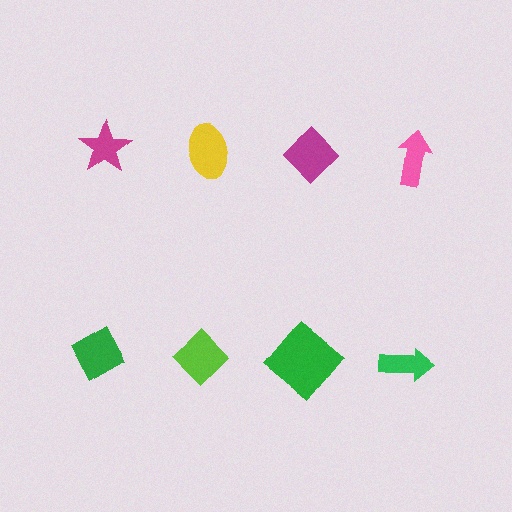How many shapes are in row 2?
4 shapes.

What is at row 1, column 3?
A magenta diamond.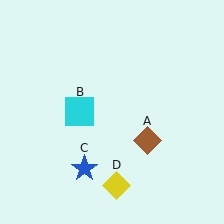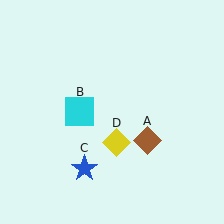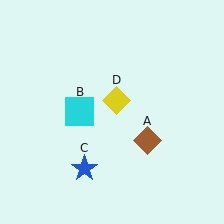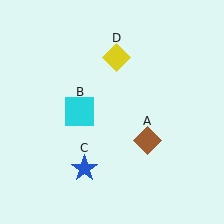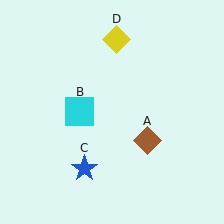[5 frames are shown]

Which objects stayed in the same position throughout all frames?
Brown diamond (object A) and cyan square (object B) and blue star (object C) remained stationary.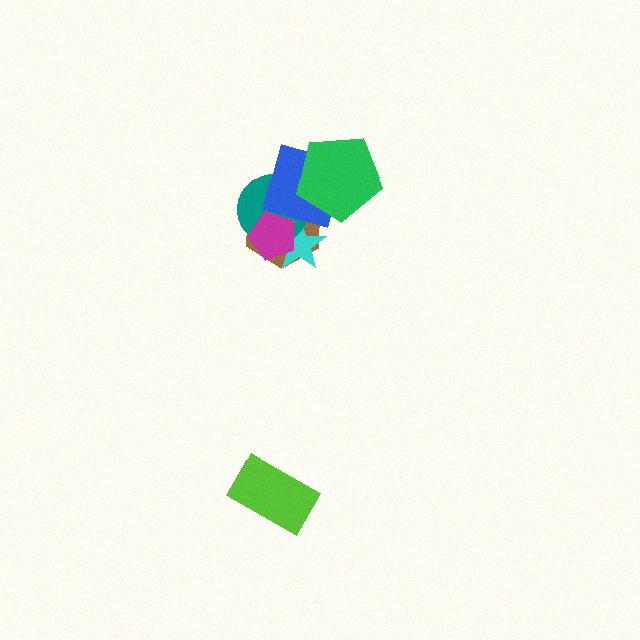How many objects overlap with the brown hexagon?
5 objects overlap with the brown hexagon.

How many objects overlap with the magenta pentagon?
4 objects overlap with the magenta pentagon.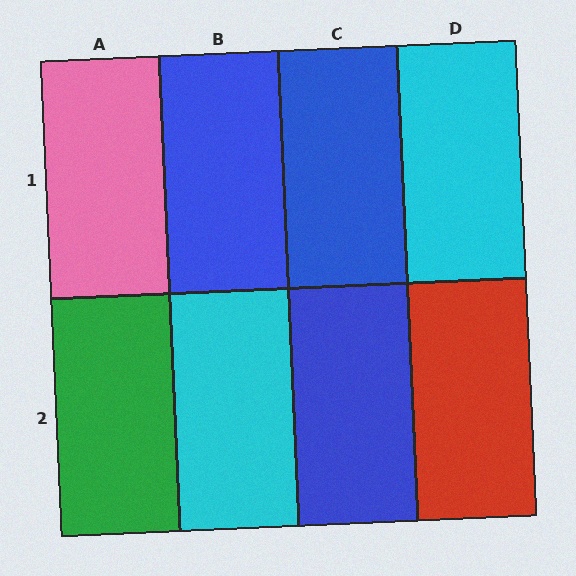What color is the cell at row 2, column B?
Cyan.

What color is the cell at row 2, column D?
Red.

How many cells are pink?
1 cell is pink.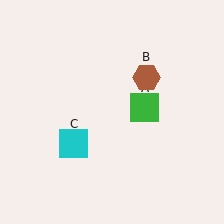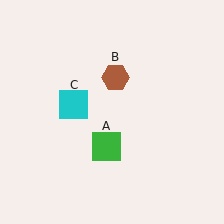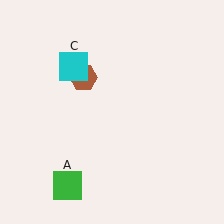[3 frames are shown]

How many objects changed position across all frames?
3 objects changed position: green square (object A), brown hexagon (object B), cyan square (object C).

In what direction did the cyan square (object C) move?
The cyan square (object C) moved up.